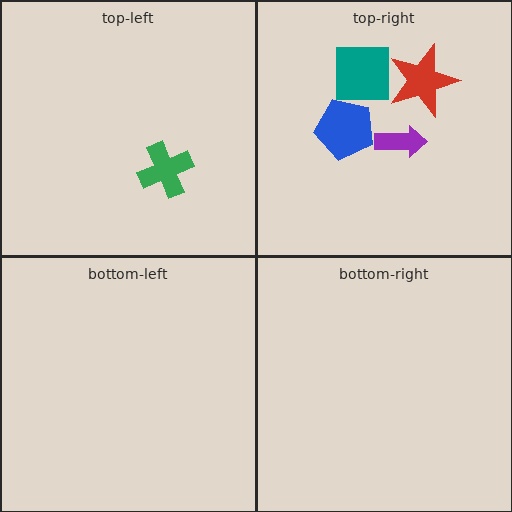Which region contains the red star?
The top-right region.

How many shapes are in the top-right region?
4.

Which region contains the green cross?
The top-left region.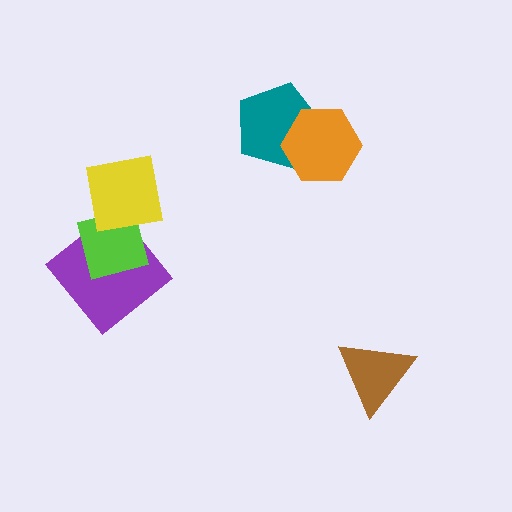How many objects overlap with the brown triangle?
0 objects overlap with the brown triangle.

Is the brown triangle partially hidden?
No, no other shape covers it.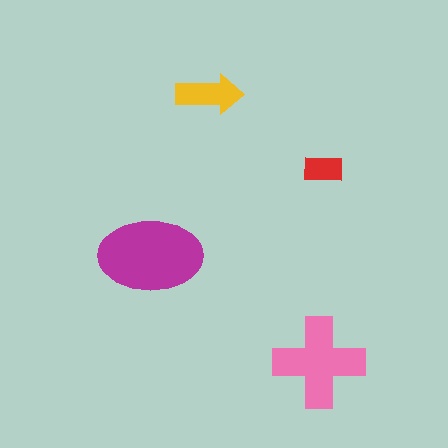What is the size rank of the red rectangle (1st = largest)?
4th.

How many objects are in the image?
There are 4 objects in the image.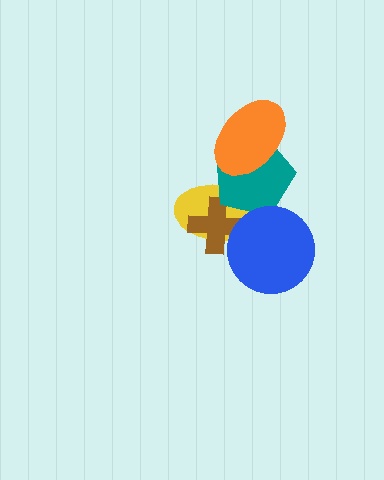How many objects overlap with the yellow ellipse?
3 objects overlap with the yellow ellipse.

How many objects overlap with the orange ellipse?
1 object overlaps with the orange ellipse.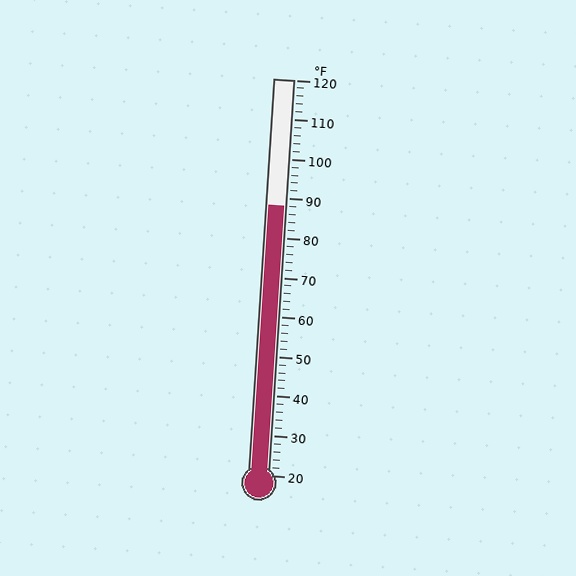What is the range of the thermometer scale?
The thermometer scale ranges from 20°F to 120°F.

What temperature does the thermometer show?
The thermometer shows approximately 88°F.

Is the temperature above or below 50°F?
The temperature is above 50°F.